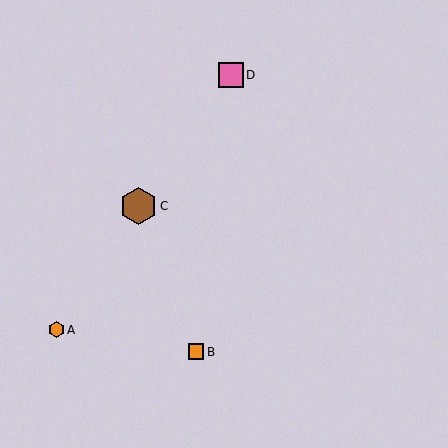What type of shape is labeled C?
Shape C is a brown hexagon.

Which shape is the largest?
The brown hexagon (labeled C) is the largest.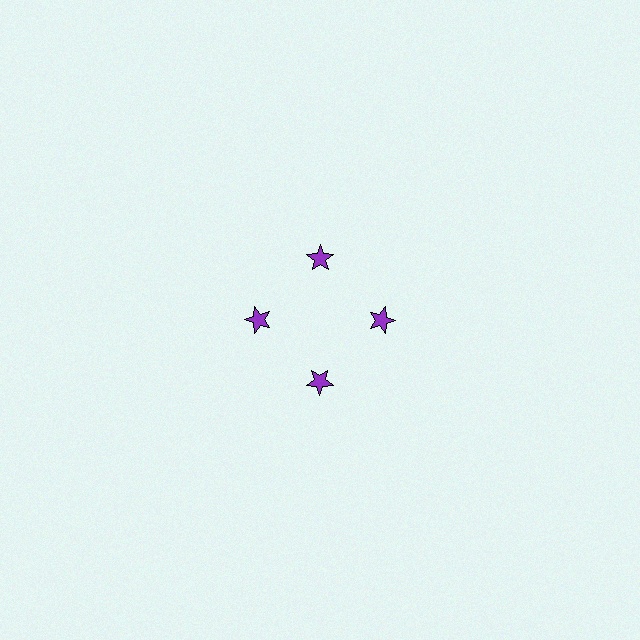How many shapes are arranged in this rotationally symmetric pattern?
There are 4 shapes, arranged in 4 groups of 1.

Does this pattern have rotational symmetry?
Yes, this pattern has 4-fold rotational symmetry. It looks the same after rotating 90 degrees around the center.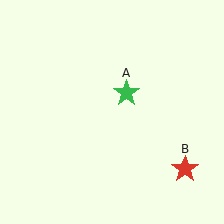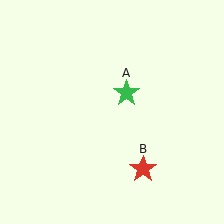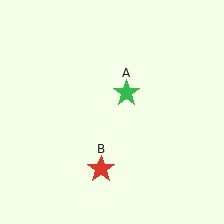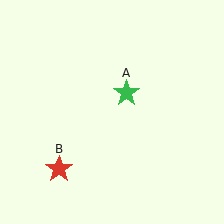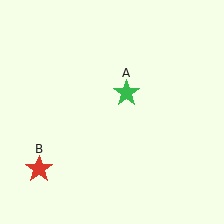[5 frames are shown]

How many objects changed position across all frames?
1 object changed position: red star (object B).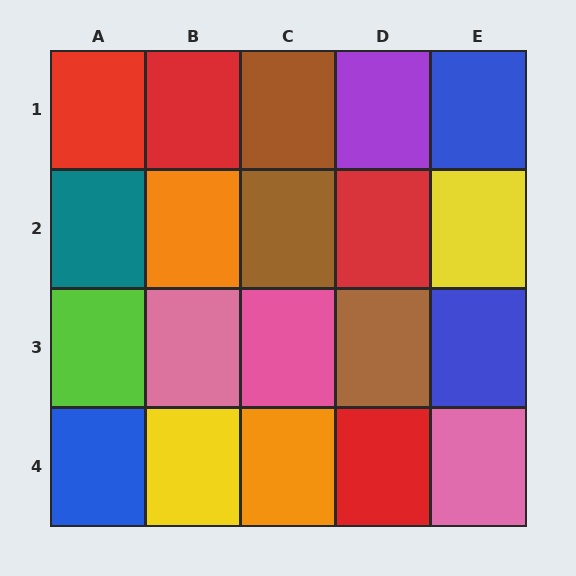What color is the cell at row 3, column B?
Pink.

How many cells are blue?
3 cells are blue.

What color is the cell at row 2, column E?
Yellow.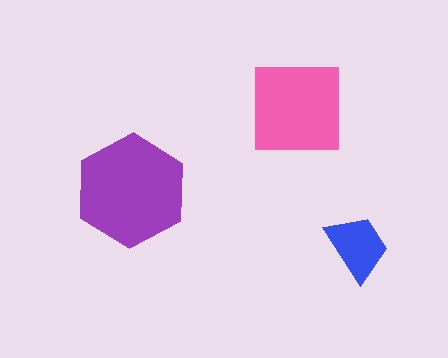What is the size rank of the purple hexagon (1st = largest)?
1st.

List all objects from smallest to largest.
The blue trapezoid, the pink square, the purple hexagon.